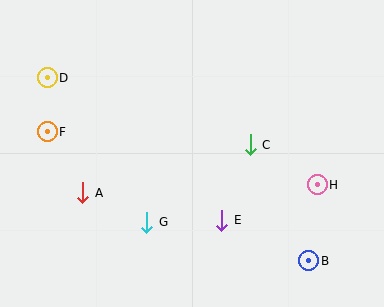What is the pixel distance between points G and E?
The distance between G and E is 75 pixels.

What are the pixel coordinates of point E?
Point E is at (222, 220).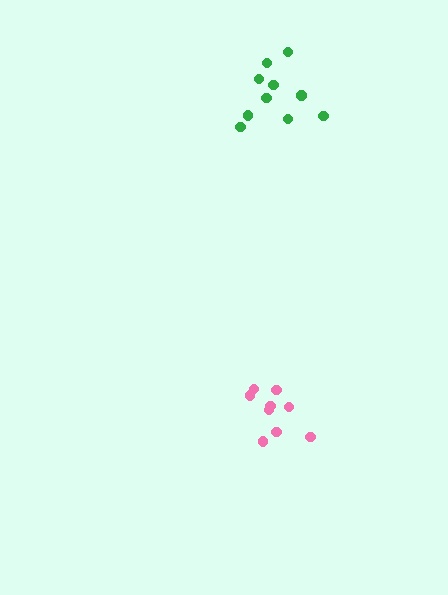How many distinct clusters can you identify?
There are 2 distinct clusters.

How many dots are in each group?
Group 1: 10 dots, Group 2: 9 dots (19 total).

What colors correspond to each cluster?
The clusters are colored: green, pink.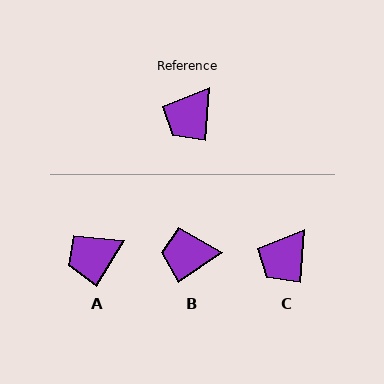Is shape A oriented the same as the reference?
No, it is off by about 28 degrees.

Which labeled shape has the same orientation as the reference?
C.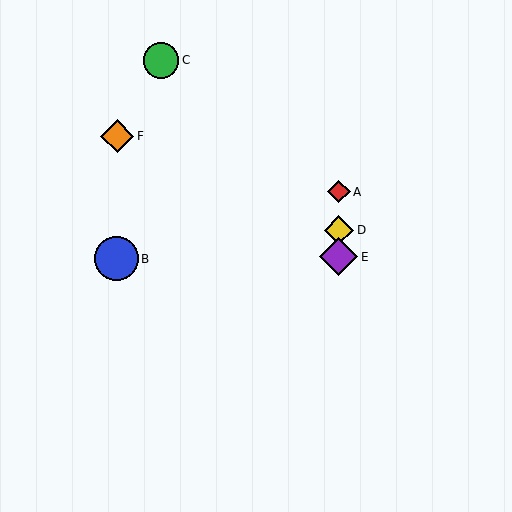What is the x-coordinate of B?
Object B is at x≈116.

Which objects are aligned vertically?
Objects A, D, E are aligned vertically.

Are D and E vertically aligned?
Yes, both are at x≈339.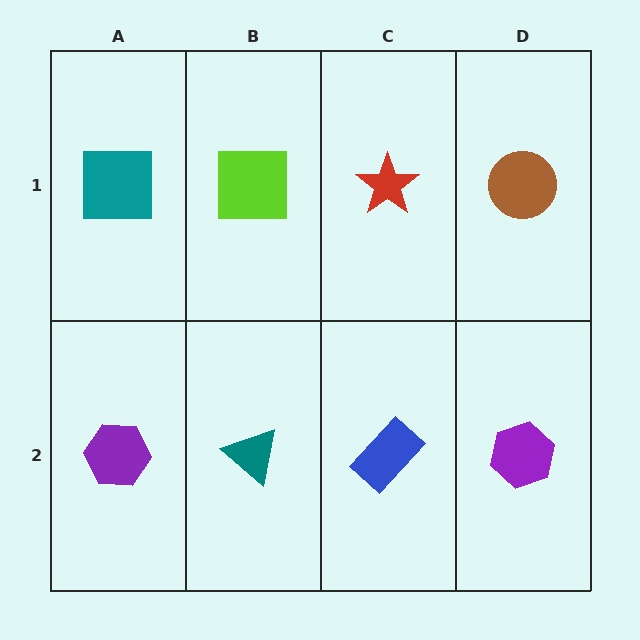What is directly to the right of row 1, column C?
A brown circle.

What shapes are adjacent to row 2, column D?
A brown circle (row 1, column D), a blue rectangle (row 2, column C).